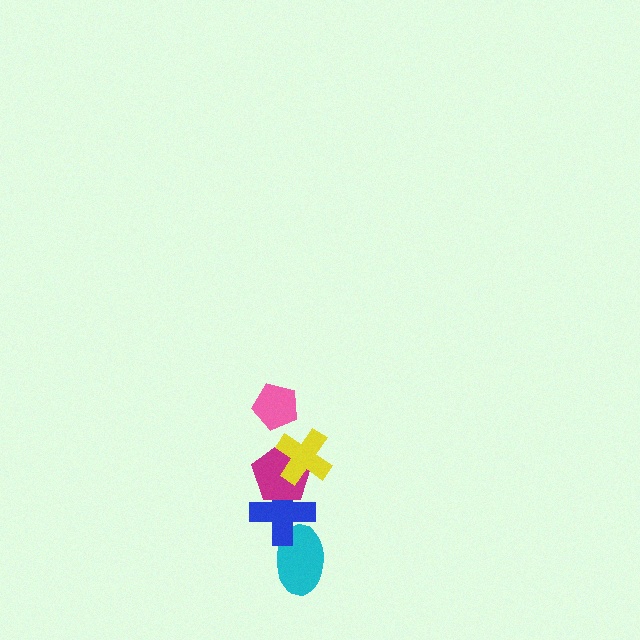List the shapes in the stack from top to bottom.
From top to bottom: the pink pentagon, the yellow cross, the magenta pentagon, the blue cross, the cyan ellipse.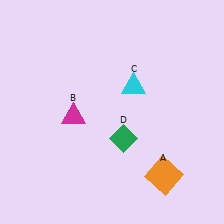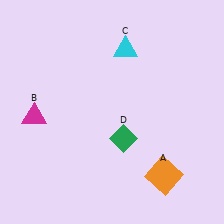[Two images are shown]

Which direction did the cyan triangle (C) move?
The cyan triangle (C) moved up.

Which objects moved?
The objects that moved are: the magenta triangle (B), the cyan triangle (C).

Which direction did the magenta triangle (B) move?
The magenta triangle (B) moved left.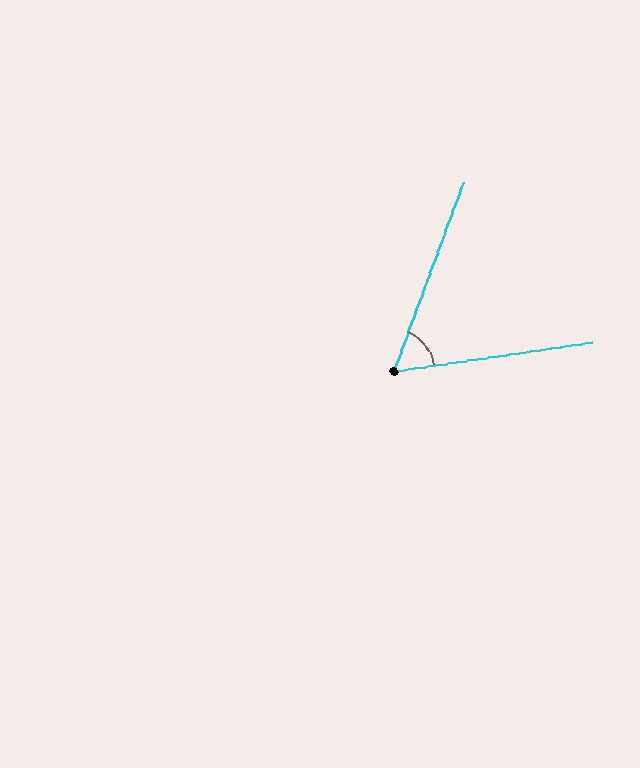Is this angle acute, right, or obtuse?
It is acute.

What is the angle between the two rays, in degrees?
Approximately 62 degrees.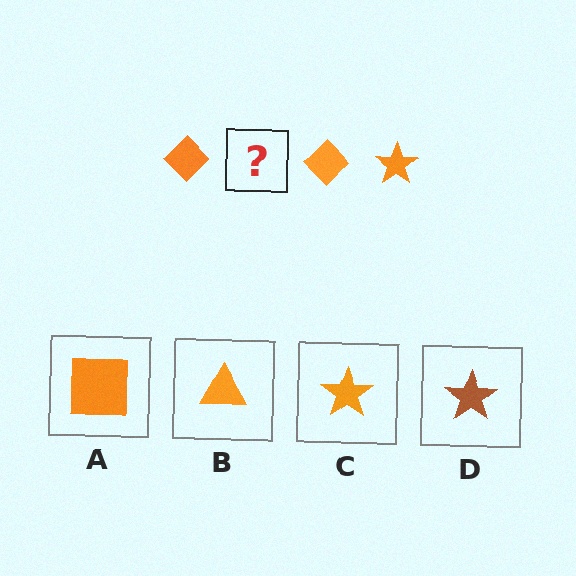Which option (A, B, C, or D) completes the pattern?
C.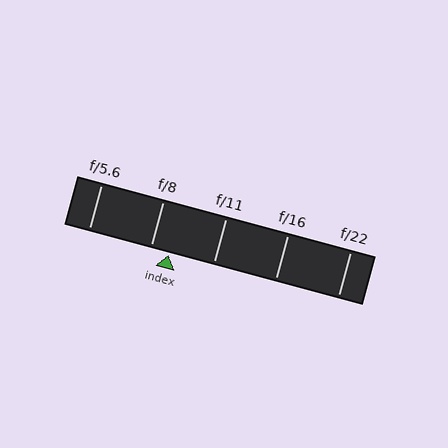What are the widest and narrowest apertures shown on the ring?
The widest aperture shown is f/5.6 and the narrowest is f/22.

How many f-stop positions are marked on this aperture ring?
There are 5 f-stop positions marked.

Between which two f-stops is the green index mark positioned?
The index mark is between f/8 and f/11.